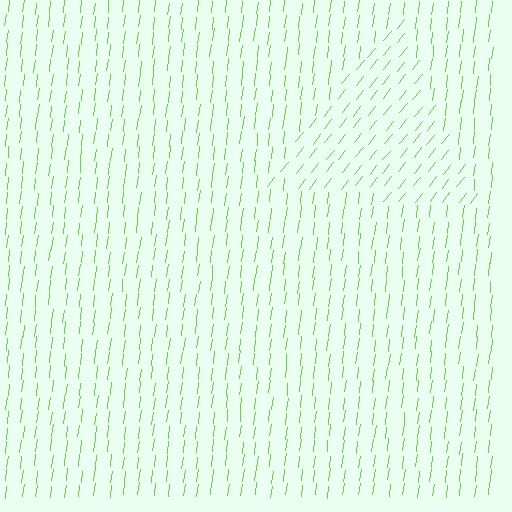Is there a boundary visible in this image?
Yes, there is a texture boundary formed by a change in line orientation.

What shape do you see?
I see a triangle.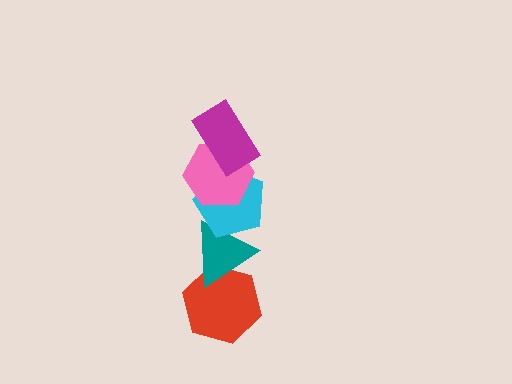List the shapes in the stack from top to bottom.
From top to bottom: the magenta rectangle, the pink hexagon, the cyan pentagon, the teal triangle, the red hexagon.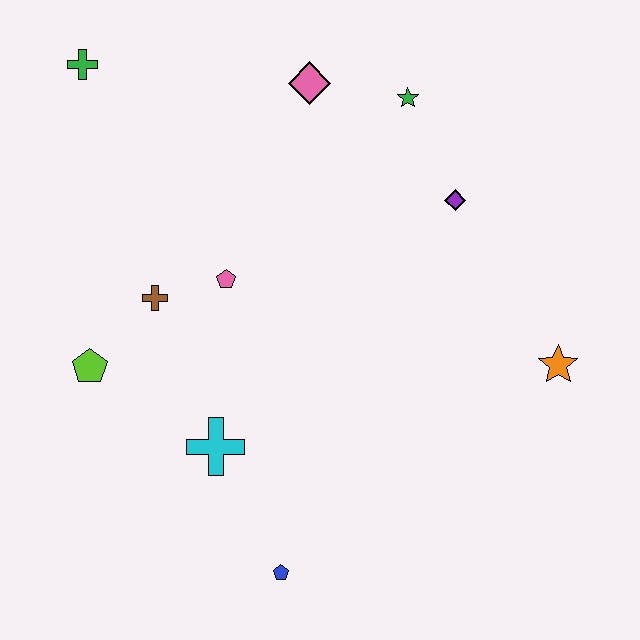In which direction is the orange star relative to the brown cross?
The orange star is to the right of the brown cross.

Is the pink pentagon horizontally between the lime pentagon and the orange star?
Yes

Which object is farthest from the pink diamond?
The blue pentagon is farthest from the pink diamond.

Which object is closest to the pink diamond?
The green star is closest to the pink diamond.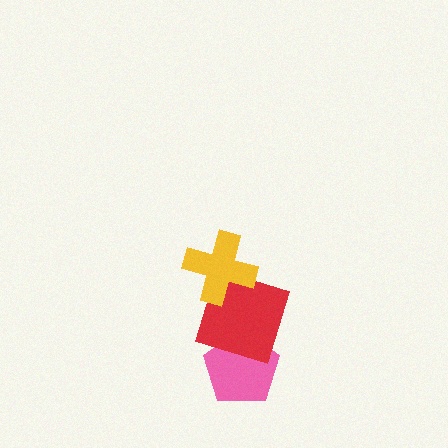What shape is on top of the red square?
The yellow cross is on top of the red square.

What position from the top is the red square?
The red square is 2nd from the top.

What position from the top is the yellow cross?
The yellow cross is 1st from the top.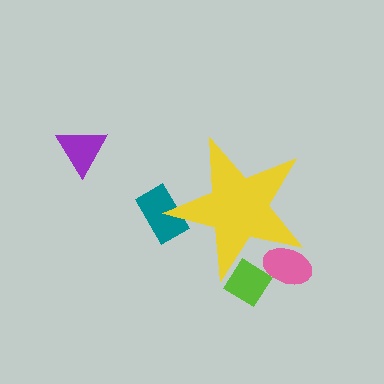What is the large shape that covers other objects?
A yellow star.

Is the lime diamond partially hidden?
Yes, the lime diamond is partially hidden behind the yellow star.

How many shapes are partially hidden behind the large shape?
3 shapes are partially hidden.